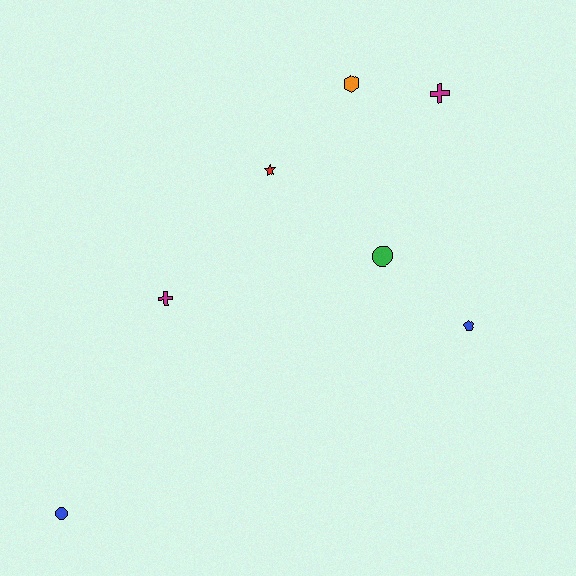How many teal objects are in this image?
There are no teal objects.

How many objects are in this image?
There are 7 objects.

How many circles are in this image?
There are 2 circles.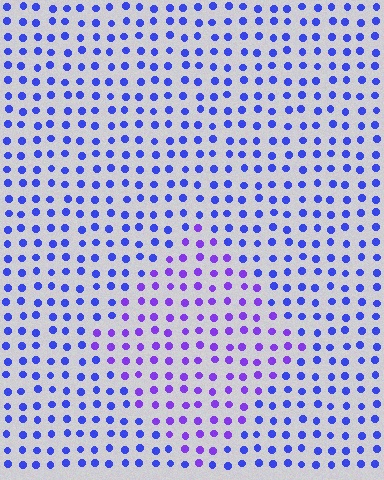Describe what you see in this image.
The image is filled with small blue elements in a uniform arrangement. A diamond-shaped region is visible where the elements are tinted to a slightly different hue, forming a subtle color boundary.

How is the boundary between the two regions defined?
The boundary is defined purely by a slight shift in hue (about 31 degrees). Spacing, size, and orientation are identical on both sides.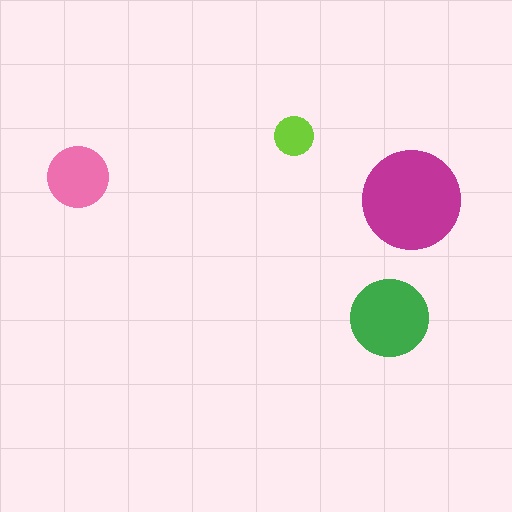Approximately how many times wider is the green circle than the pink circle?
About 1.5 times wider.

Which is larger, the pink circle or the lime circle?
The pink one.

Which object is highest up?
The lime circle is topmost.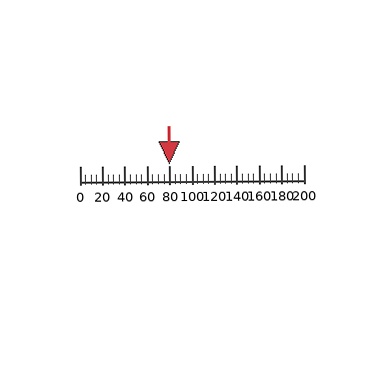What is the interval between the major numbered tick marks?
The major tick marks are spaced 20 units apart.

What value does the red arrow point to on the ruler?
The red arrow points to approximately 80.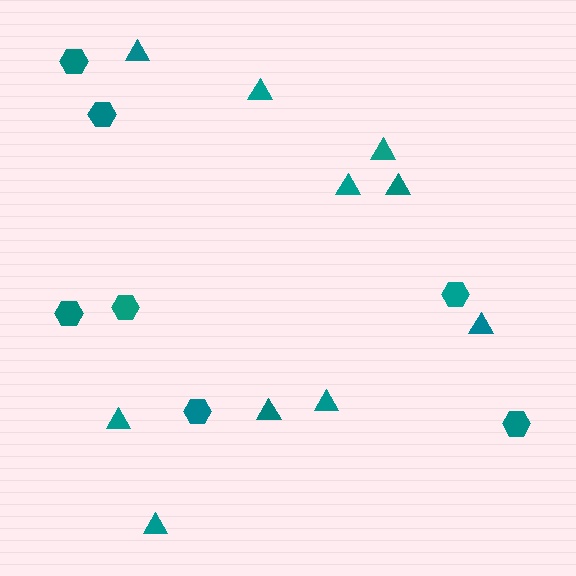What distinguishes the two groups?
There are 2 groups: one group of hexagons (7) and one group of triangles (10).